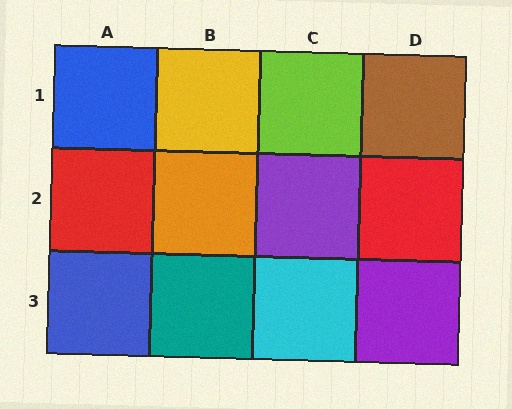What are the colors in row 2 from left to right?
Red, orange, purple, red.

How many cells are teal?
1 cell is teal.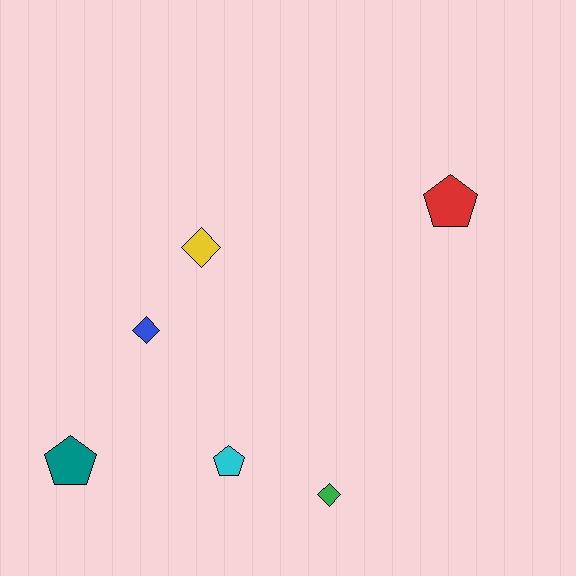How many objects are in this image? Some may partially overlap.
There are 6 objects.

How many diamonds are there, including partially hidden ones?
There are 3 diamonds.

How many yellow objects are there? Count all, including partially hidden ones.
There is 1 yellow object.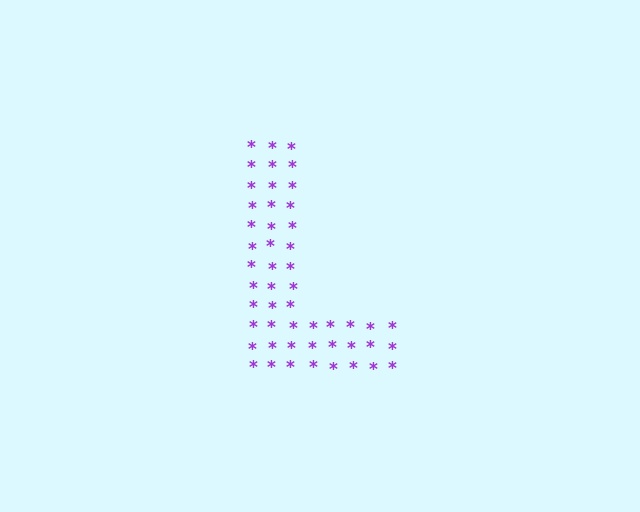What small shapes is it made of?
It is made of small asterisks.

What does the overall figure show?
The overall figure shows the letter L.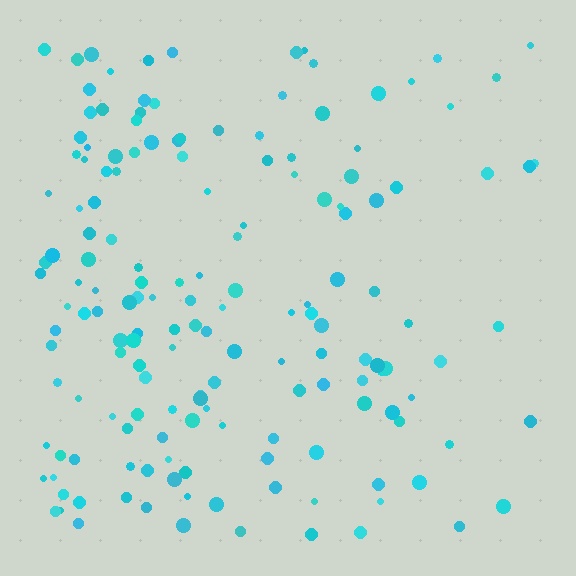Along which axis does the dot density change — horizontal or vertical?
Horizontal.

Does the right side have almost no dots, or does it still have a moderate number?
Still a moderate number, just noticeably fewer than the left.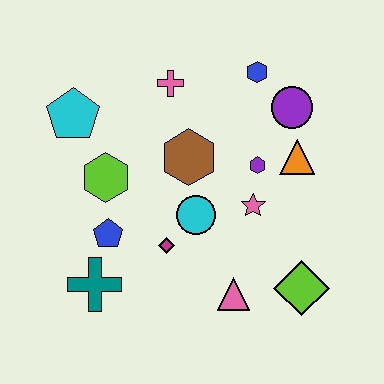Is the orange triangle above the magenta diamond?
Yes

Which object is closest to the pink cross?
The brown hexagon is closest to the pink cross.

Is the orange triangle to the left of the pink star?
No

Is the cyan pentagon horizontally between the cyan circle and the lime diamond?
No